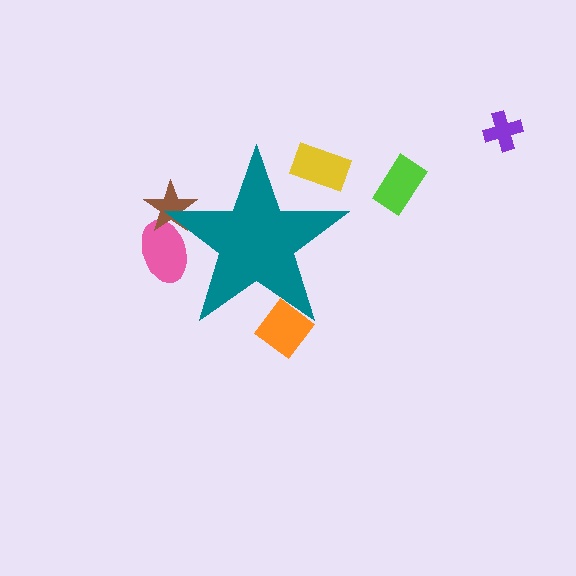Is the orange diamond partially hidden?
Yes, the orange diamond is partially hidden behind the teal star.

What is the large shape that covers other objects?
A teal star.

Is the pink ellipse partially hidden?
Yes, the pink ellipse is partially hidden behind the teal star.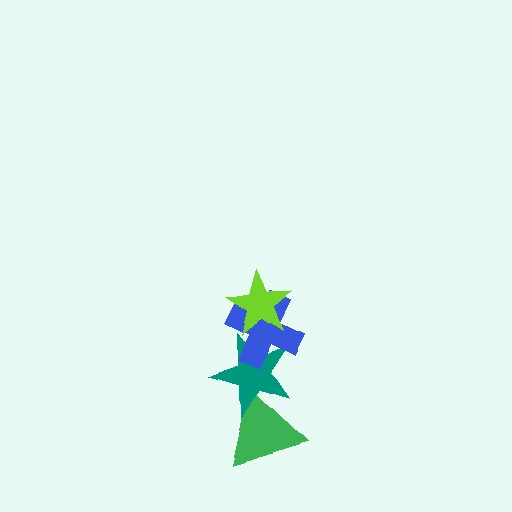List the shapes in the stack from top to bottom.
From top to bottom: the lime star, the blue cross, the teal star, the green triangle.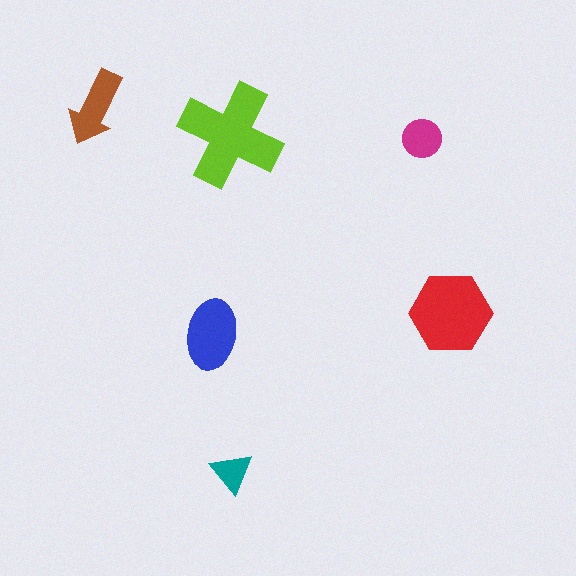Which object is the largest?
The lime cross.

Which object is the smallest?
The teal triangle.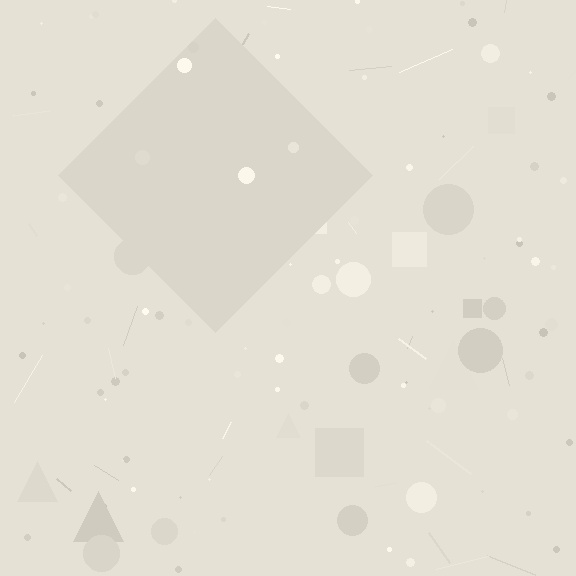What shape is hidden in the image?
A diamond is hidden in the image.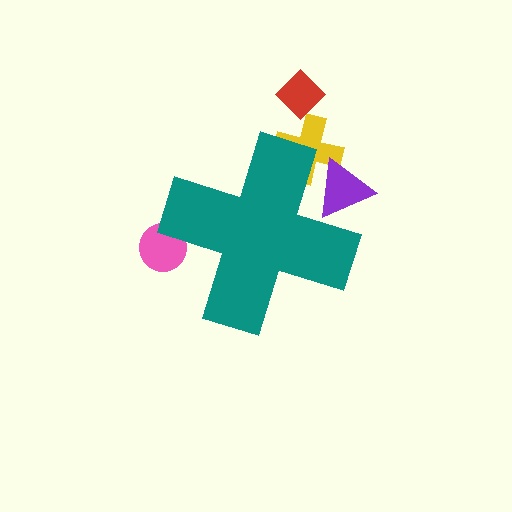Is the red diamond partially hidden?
No, the red diamond is fully visible.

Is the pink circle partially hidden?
Yes, the pink circle is partially hidden behind the teal cross.